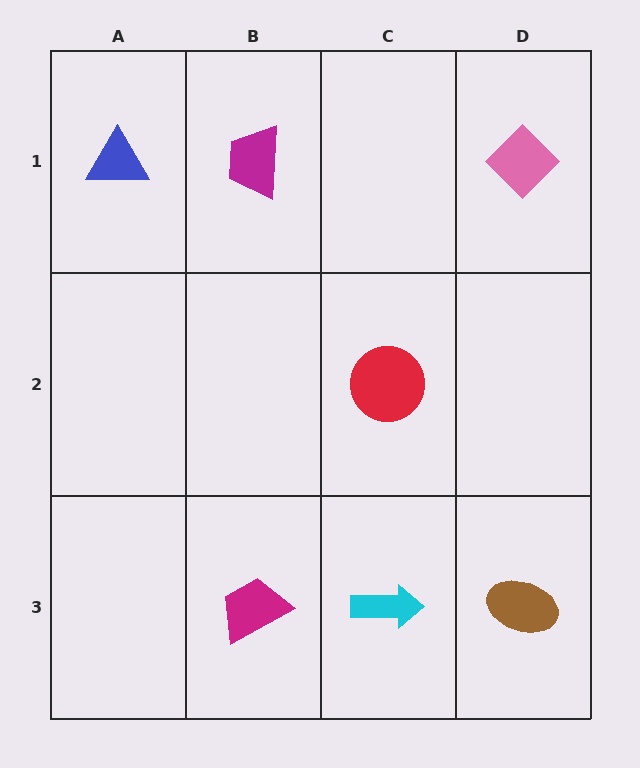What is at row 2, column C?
A red circle.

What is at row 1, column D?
A pink diamond.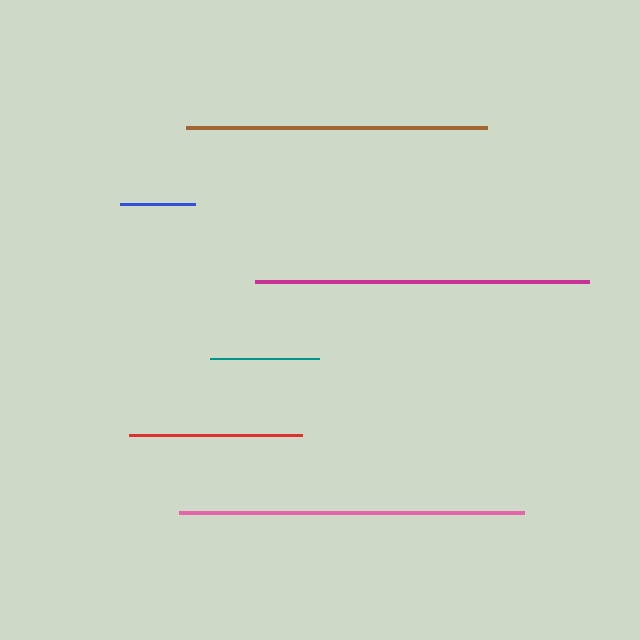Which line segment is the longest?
The pink line is the longest at approximately 345 pixels.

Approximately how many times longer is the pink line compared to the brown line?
The pink line is approximately 1.1 times the length of the brown line.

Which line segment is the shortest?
The blue line is the shortest at approximately 75 pixels.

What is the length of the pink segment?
The pink segment is approximately 345 pixels long.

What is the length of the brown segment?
The brown segment is approximately 301 pixels long.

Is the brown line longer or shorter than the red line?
The brown line is longer than the red line.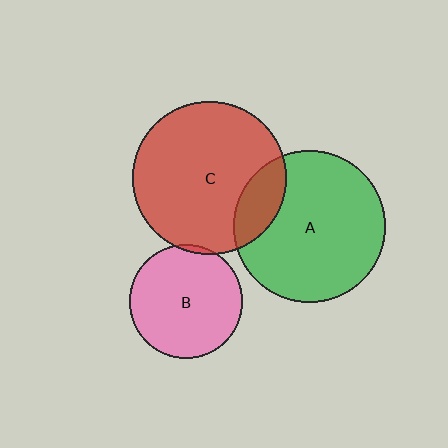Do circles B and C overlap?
Yes.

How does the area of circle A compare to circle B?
Approximately 1.8 times.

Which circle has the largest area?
Circle C (red).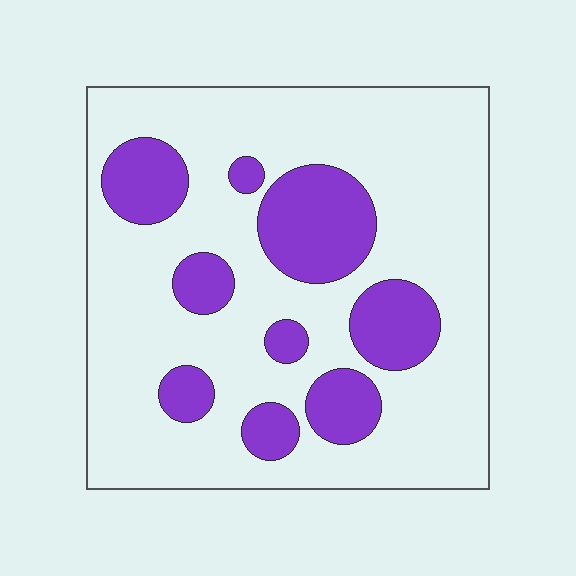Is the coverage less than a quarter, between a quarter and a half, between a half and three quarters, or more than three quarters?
Less than a quarter.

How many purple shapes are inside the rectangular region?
9.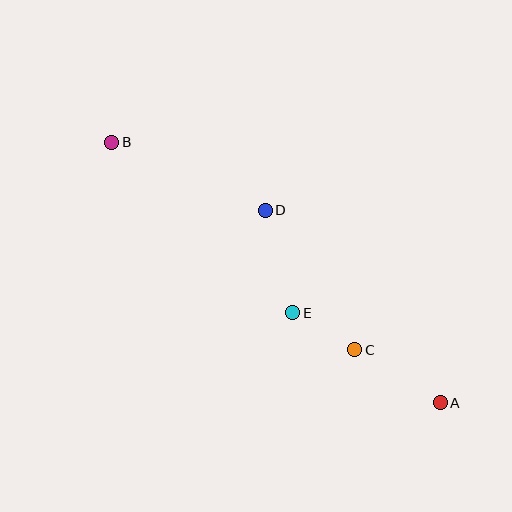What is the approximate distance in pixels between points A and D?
The distance between A and D is approximately 260 pixels.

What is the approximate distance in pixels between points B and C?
The distance between B and C is approximately 319 pixels.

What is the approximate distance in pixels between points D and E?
The distance between D and E is approximately 106 pixels.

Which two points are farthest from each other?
Points A and B are farthest from each other.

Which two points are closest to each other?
Points C and E are closest to each other.